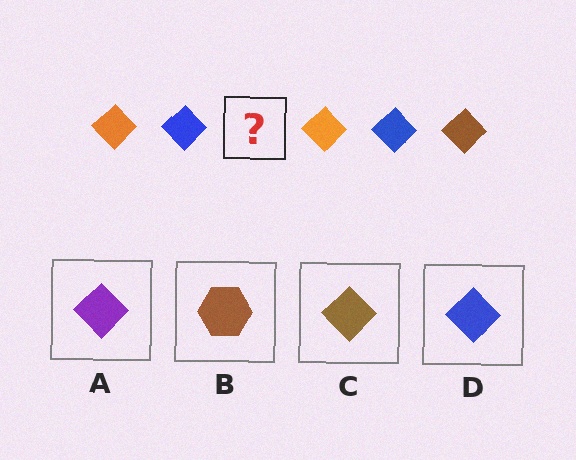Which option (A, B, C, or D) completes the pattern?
C.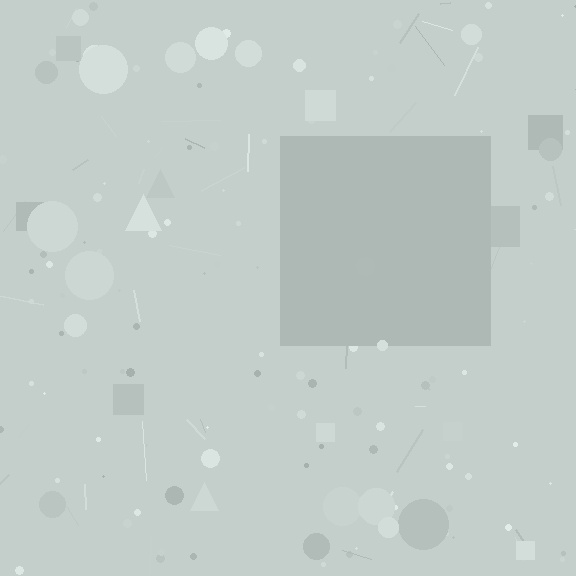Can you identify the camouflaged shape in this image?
The camouflaged shape is a square.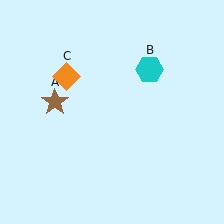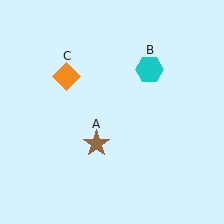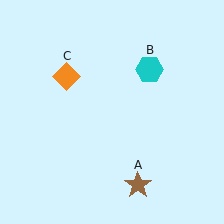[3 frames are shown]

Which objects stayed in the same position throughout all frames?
Cyan hexagon (object B) and orange diamond (object C) remained stationary.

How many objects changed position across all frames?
1 object changed position: brown star (object A).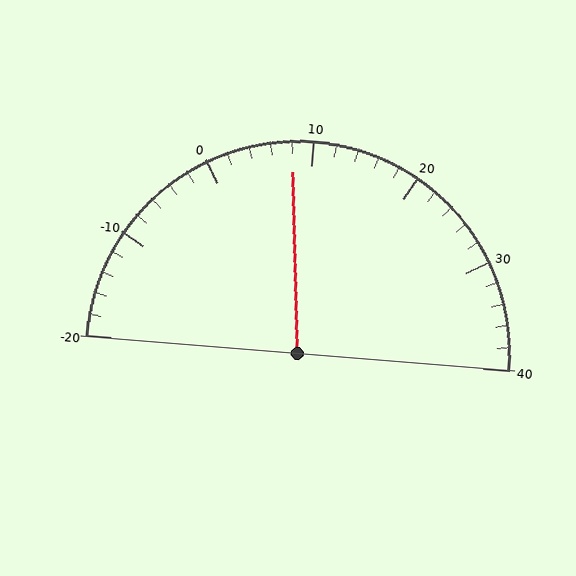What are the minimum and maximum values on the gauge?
The gauge ranges from -20 to 40.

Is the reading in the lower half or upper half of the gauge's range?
The reading is in the lower half of the range (-20 to 40).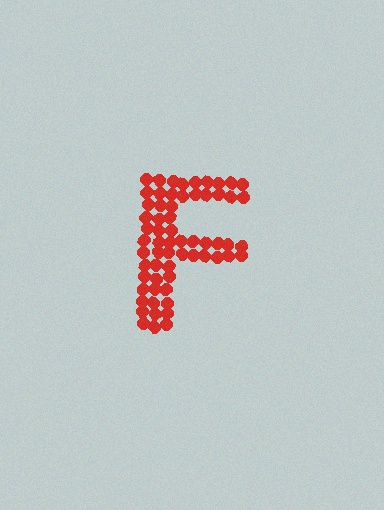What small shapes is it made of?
It is made of small circles.